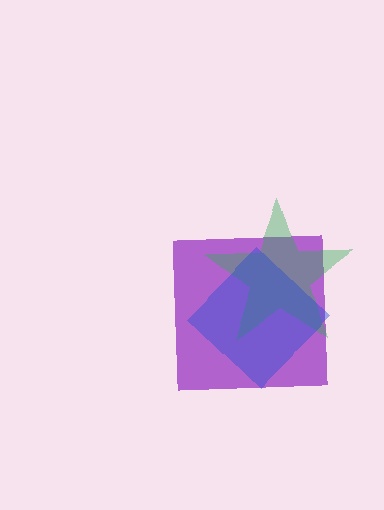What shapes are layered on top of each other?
The layered shapes are: a purple square, a green star, a blue diamond.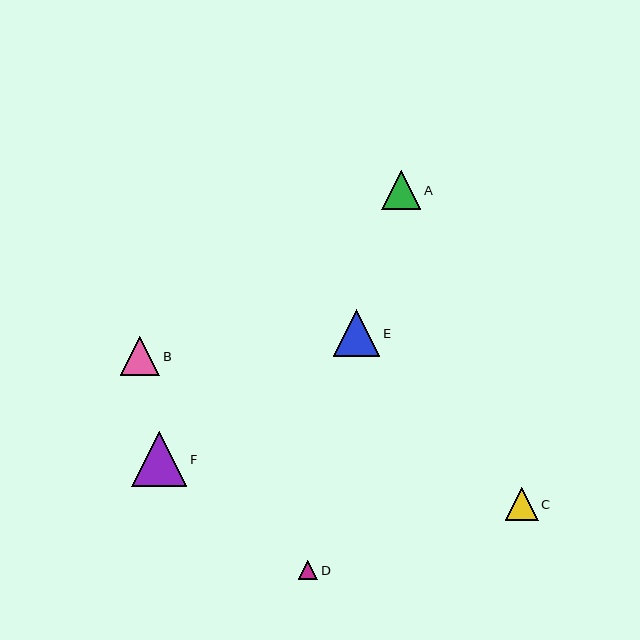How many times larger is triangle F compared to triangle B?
Triangle F is approximately 1.4 times the size of triangle B.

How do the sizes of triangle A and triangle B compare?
Triangle A and triangle B are approximately the same size.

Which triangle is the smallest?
Triangle D is the smallest with a size of approximately 19 pixels.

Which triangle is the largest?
Triangle F is the largest with a size of approximately 55 pixels.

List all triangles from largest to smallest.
From largest to smallest: F, E, A, B, C, D.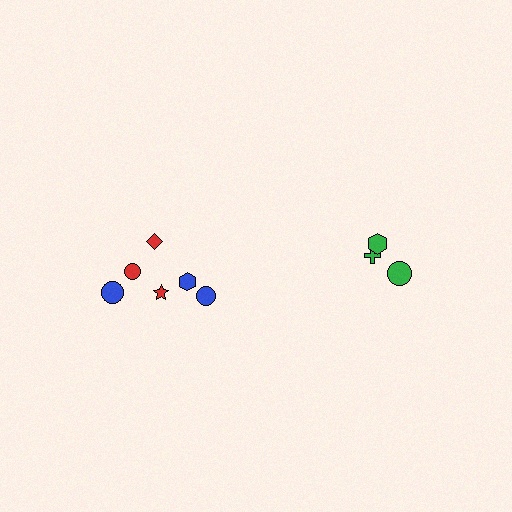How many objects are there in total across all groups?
There are 9 objects.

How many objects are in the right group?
There are 3 objects.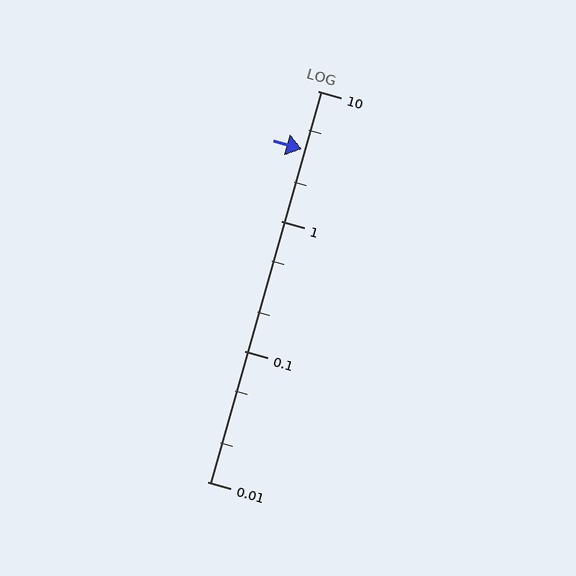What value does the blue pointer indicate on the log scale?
The pointer indicates approximately 3.6.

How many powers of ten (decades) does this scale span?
The scale spans 3 decades, from 0.01 to 10.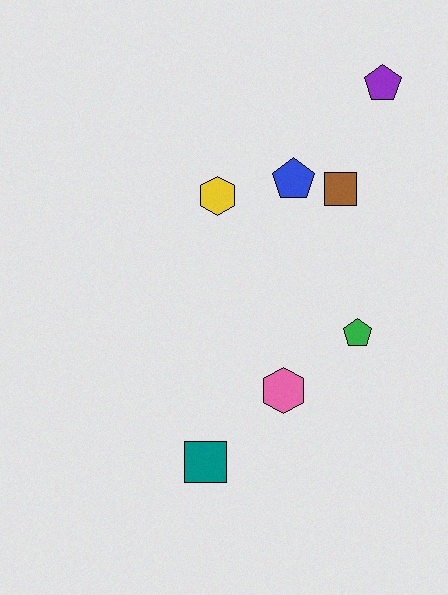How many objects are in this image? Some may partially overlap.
There are 7 objects.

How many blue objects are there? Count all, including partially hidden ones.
There is 1 blue object.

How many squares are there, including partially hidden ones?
There are 2 squares.